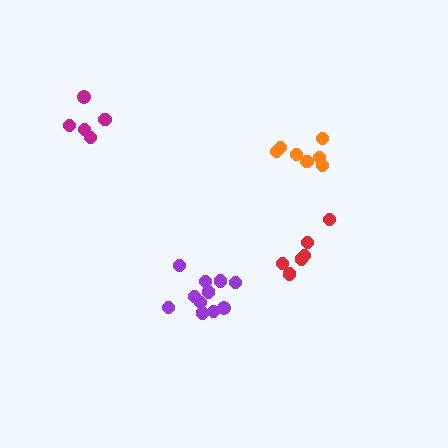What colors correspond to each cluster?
The clusters are colored: red, purple, orange, magenta.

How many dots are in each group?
Group 1: 6 dots, Group 2: 11 dots, Group 3: 7 dots, Group 4: 5 dots (29 total).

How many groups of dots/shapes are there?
There are 4 groups.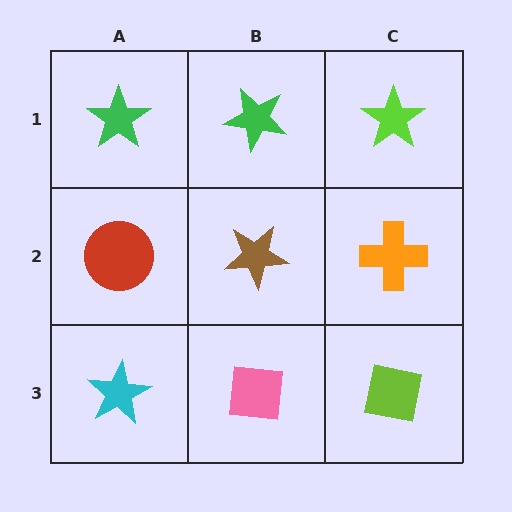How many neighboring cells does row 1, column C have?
2.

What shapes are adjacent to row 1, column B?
A brown star (row 2, column B), a green star (row 1, column A), a lime star (row 1, column C).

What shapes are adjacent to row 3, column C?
An orange cross (row 2, column C), a pink square (row 3, column B).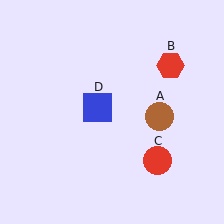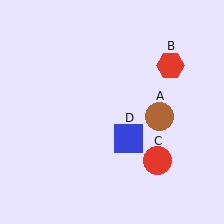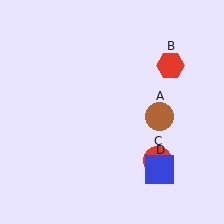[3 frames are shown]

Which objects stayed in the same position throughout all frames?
Brown circle (object A) and red hexagon (object B) and red circle (object C) remained stationary.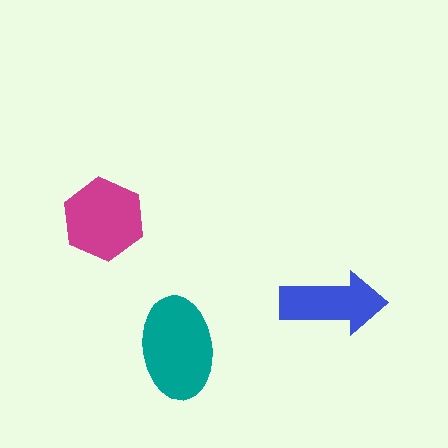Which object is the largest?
The teal ellipse.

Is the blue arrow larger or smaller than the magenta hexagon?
Smaller.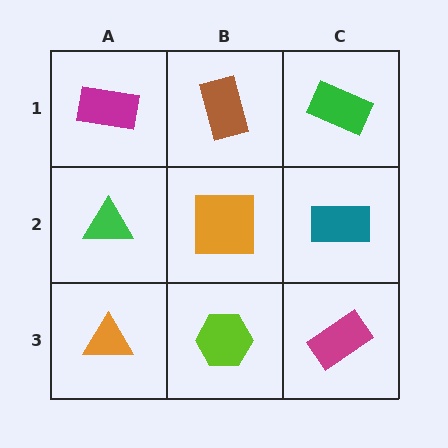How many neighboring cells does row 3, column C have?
2.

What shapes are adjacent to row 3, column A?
A green triangle (row 2, column A), a lime hexagon (row 3, column B).